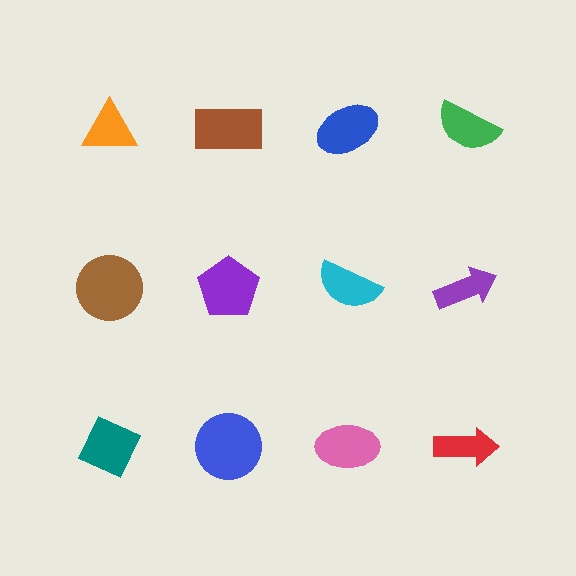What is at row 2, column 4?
A purple arrow.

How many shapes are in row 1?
4 shapes.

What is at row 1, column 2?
A brown rectangle.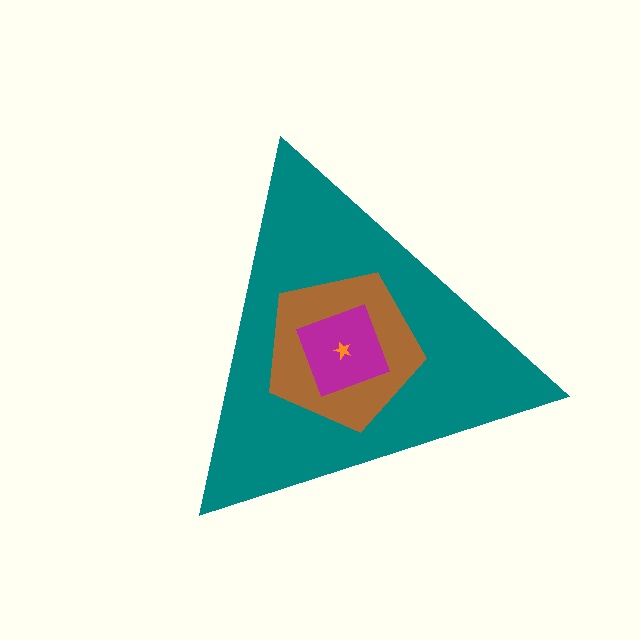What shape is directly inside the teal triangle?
The brown pentagon.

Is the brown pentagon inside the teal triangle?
Yes.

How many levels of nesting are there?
4.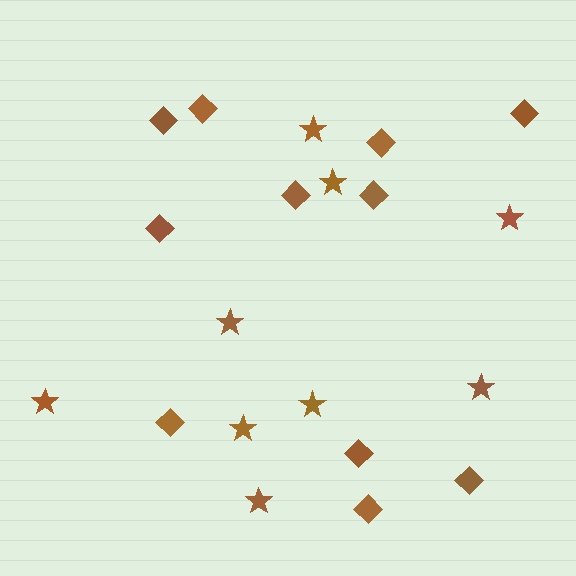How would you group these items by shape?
There are 2 groups: one group of diamonds (11) and one group of stars (9).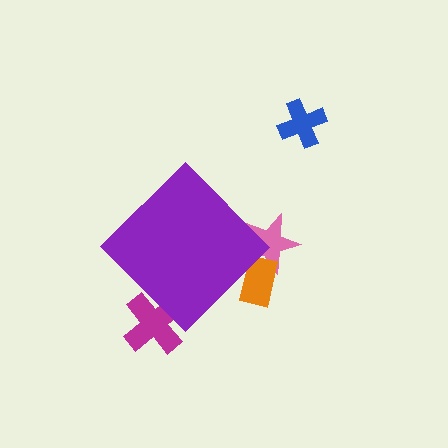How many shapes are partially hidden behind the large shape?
3 shapes are partially hidden.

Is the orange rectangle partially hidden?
Yes, the orange rectangle is partially hidden behind the purple diamond.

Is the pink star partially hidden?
Yes, the pink star is partially hidden behind the purple diamond.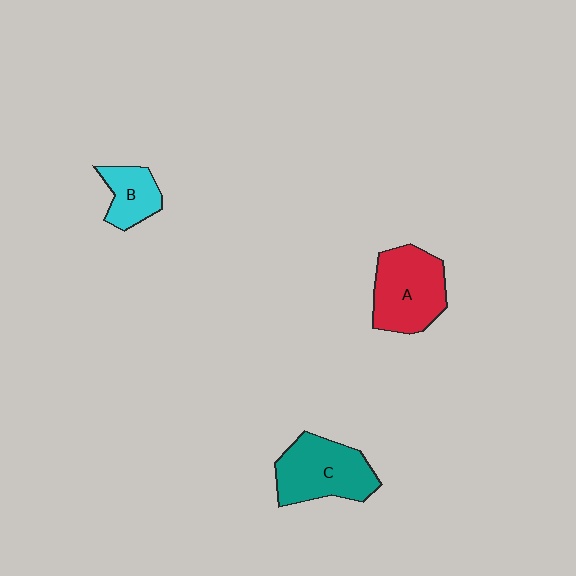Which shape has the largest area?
Shape A (red).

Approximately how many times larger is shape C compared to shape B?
Approximately 1.9 times.